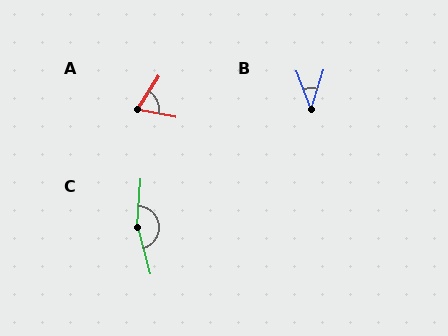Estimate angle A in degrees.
Approximately 69 degrees.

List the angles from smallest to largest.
B (38°), A (69°), C (161°).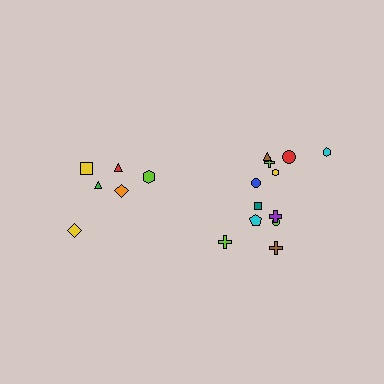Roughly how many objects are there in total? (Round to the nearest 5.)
Roughly 20 objects in total.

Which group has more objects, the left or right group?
The right group.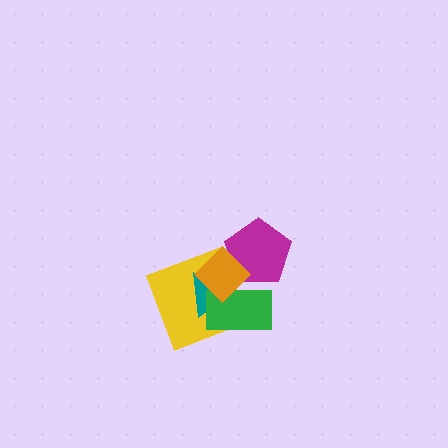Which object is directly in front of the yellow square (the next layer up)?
The teal triangle is directly in front of the yellow square.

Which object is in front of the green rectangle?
The orange diamond is in front of the green rectangle.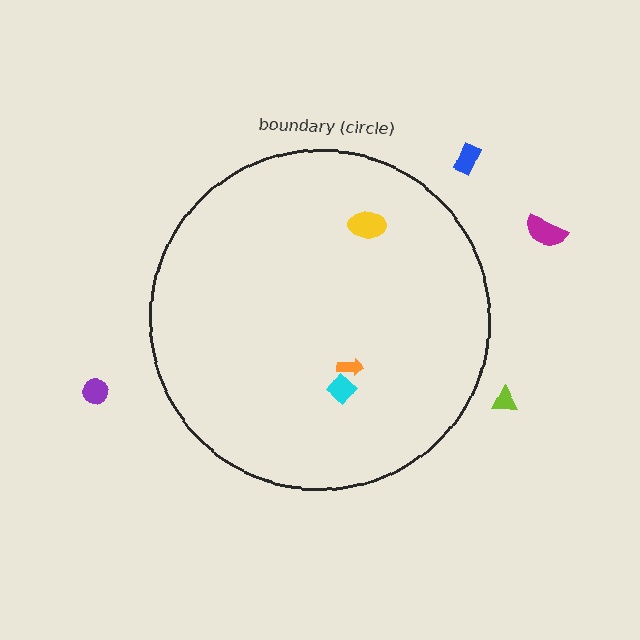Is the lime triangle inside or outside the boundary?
Outside.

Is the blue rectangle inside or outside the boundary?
Outside.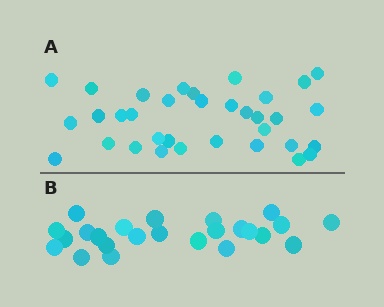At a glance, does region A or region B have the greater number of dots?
Region A (the top region) has more dots.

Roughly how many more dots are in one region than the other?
Region A has roughly 10 or so more dots than region B.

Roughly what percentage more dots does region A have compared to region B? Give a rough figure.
About 40% more.